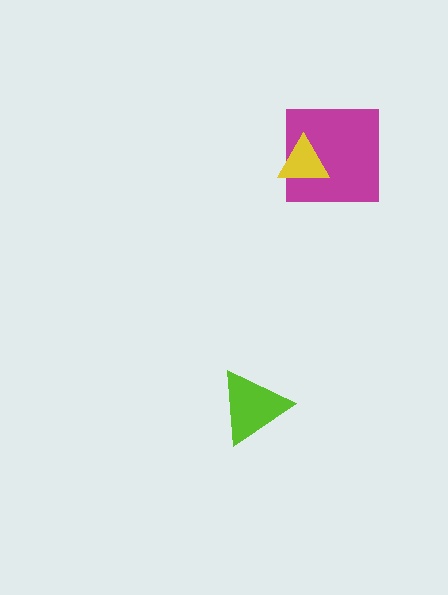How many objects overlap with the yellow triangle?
1 object overlaps with the yellow triangle.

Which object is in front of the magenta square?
The yellow triangle is in front of the magenta square.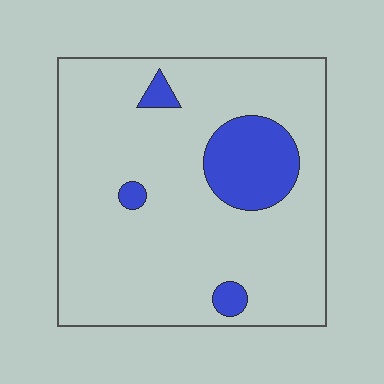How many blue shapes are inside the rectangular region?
4.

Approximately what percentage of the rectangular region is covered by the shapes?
Approximately 15%.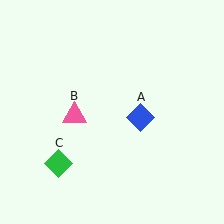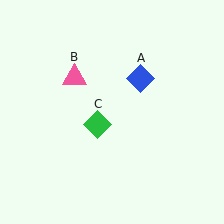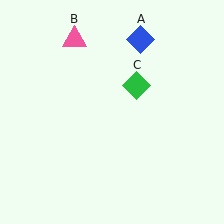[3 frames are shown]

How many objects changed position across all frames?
3 objects changed position: blue diamond (object A), pink triangle (object B), green diamond (object C).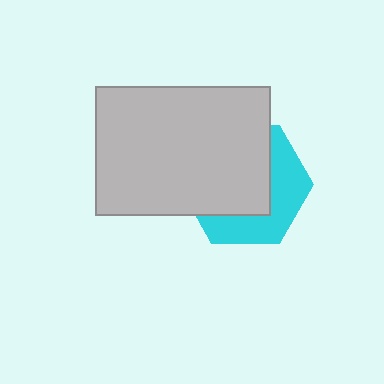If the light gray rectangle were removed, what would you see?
You would see the complete cyan hexagon.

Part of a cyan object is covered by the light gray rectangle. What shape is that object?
It is a hexagon.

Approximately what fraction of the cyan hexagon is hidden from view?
Roughly 59% of the cyan hexagon is hidden behind the light gray rectangle.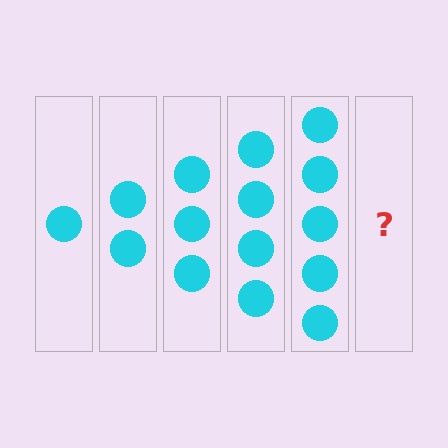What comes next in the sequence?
The next element should be 6 circles.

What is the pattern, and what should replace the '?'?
The pattern is that each step adds one more circle. The '?' should be 6 circles.